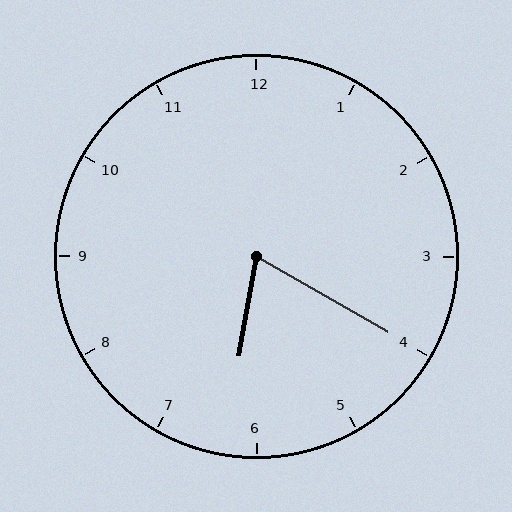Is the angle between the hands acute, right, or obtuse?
It is acute.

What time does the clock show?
6:20.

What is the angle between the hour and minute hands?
Approximately 70 degrees.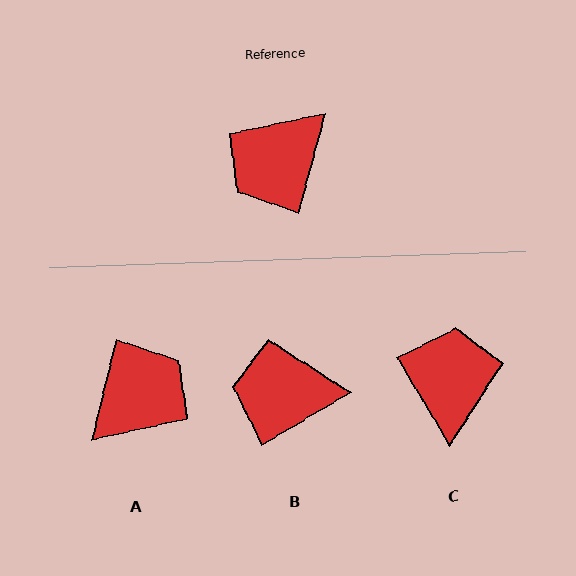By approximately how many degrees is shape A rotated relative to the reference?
Approximately 179 degrees clockwise.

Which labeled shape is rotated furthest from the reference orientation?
A, about 179 degrees away.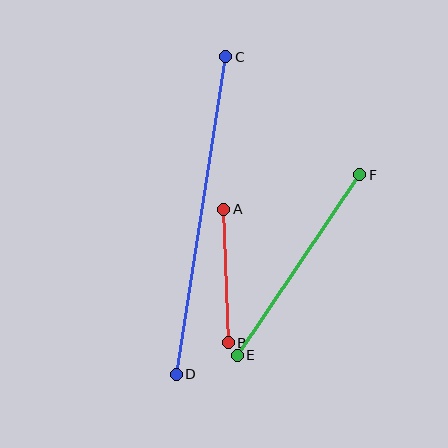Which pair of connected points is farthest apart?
Points C and D are farthest apart.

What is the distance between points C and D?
The distance is approximately 321 pixels.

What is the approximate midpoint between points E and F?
The midpoint is at approximately (298, 265) pixels.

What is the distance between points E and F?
The distance is approximately 218 pixels.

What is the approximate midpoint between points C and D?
The midpoint is at approximately (201, 216) pixels.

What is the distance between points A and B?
The distance is approximately 134 pixels.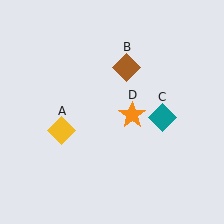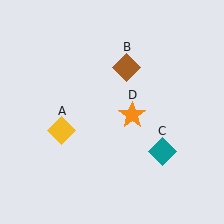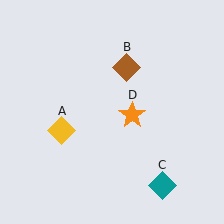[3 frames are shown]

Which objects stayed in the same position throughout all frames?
Yellow diamond (object A) and brown diamond (object B) and orange star (object D) remained stationary.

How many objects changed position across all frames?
1 object changed position: teal diamond (object C).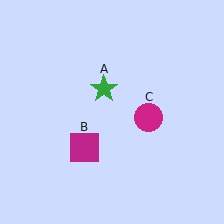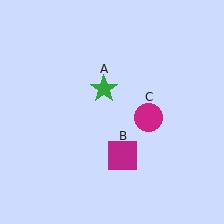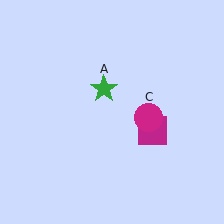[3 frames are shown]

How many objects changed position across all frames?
1 object changed position: magenta square (object B).